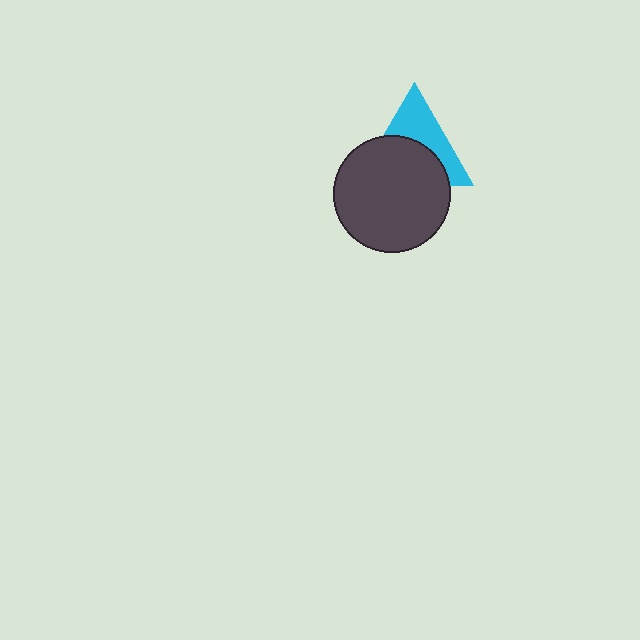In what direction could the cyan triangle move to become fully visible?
The cyan triangle could move up. That would shift it out from behind the dark gray circle entirely.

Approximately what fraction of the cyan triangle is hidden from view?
Roughly 55% of the cyan triangle is hidden behind the dark gray circle.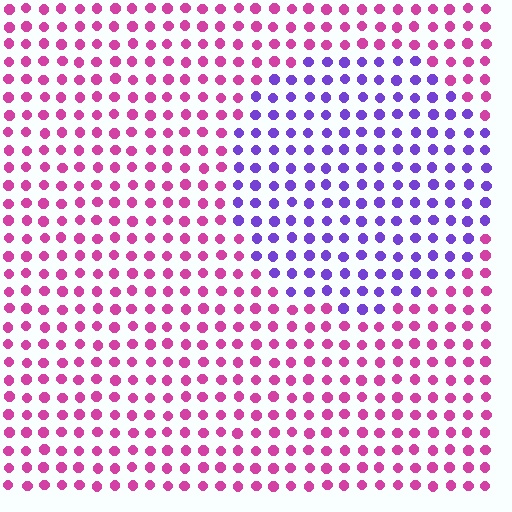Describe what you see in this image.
The image is filled with small magenta elements in a uniform arrangement. A circle-shaped region is visible where the elements are tinted to a slightly different hue, forming a subtle color boundary.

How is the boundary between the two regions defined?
The boundary is defined purely by a slight shift in hue (about 58 degrees). Spacing, size, and orientation are identical on both sides.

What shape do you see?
I see a circle.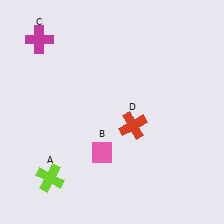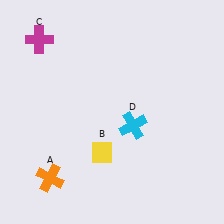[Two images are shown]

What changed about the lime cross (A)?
In Image 1, A is lime. In Image 2, it changed to orange.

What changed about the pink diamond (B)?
In Image 1, B is pink. In Image 2, it changed to yellow.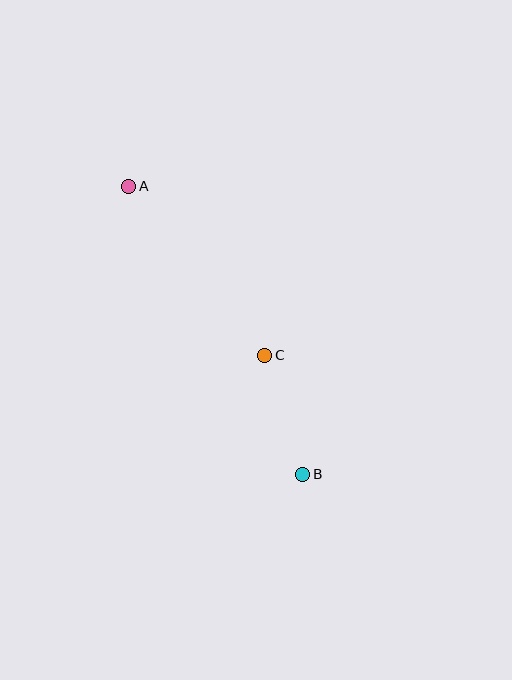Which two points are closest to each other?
Points B and C are closest to each other.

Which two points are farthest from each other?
Points A and B are farthest from each other.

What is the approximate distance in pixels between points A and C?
The distance between A and C is approximately 217 pixels.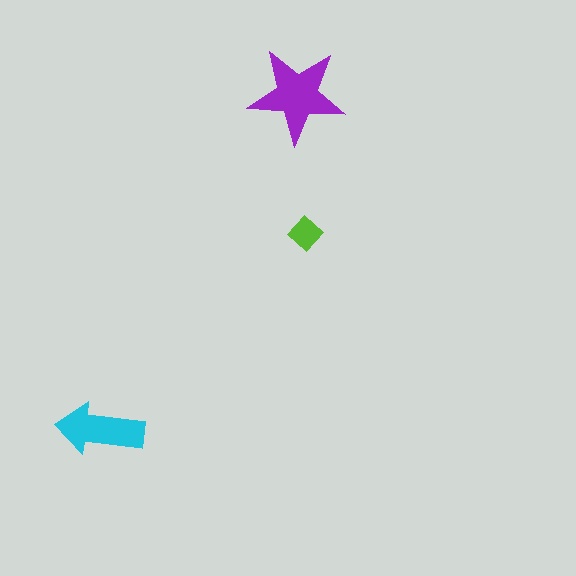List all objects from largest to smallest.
The purple star, the cyan arrow, the lime diamond.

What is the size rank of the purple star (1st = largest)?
1st.